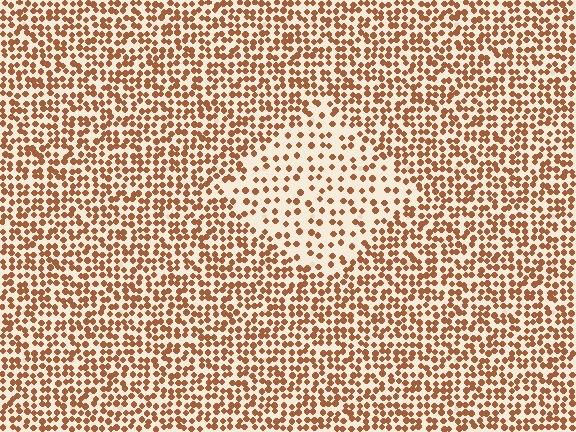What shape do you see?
I see a diamond.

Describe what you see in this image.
The image contains small brown elements arranged at two different densities. A diamond-shaped region is visible where the elements are less densely packed than the surrounding area.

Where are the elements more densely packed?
The elements are more densely packed outside the diamond boundary.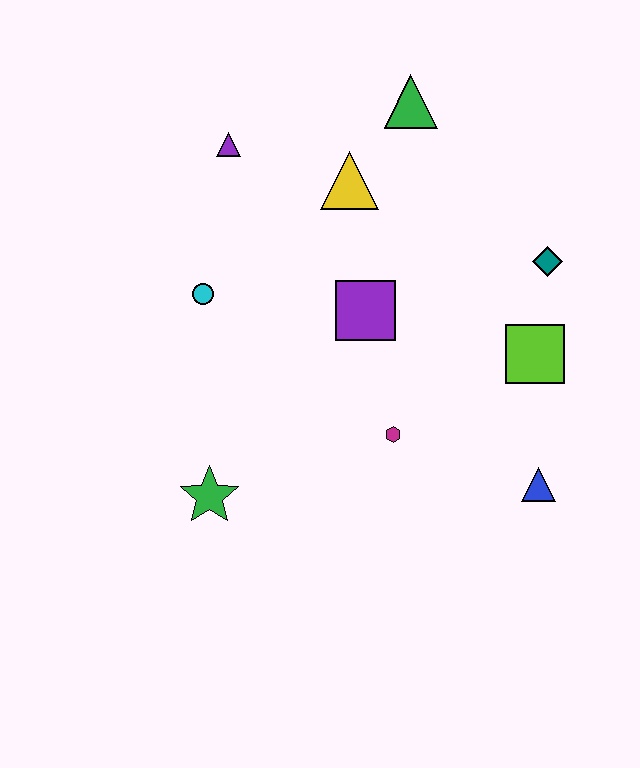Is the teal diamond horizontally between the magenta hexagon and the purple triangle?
No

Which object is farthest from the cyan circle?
The blue triangle is farthest from the cyan circle.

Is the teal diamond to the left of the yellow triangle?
No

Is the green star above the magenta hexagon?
No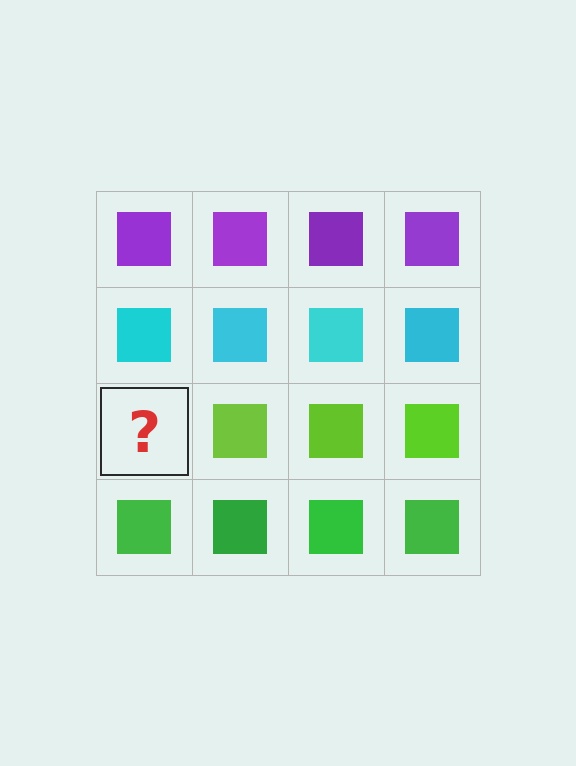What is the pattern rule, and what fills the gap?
The rule is that each row has a consistent color. The gap should be filled with a lime square.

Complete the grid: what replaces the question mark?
The question mark should be replaced with a lime square.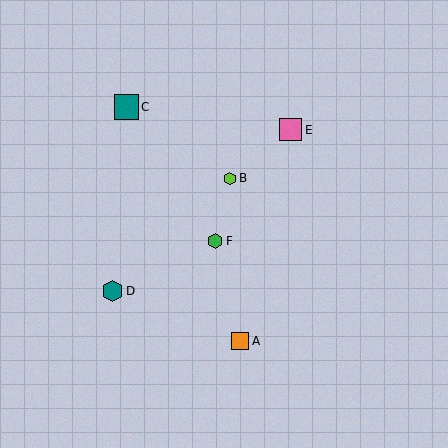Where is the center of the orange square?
The center of the orange square is at (240, 341).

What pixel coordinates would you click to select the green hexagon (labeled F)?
Click at (215, 241) to select the green hexagon F.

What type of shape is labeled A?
Shape A is an orange square.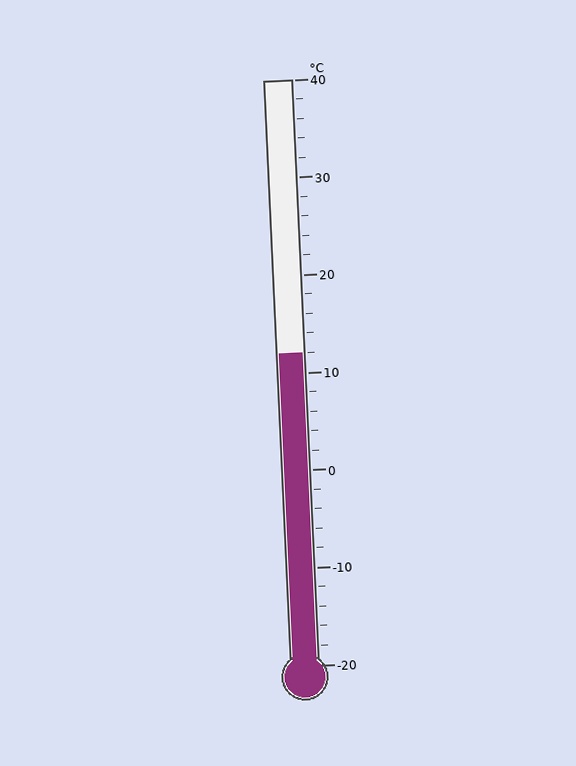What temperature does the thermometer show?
The thermometer shows approximately 12°C.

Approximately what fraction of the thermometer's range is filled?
The thermometer is filled to approximately 55% of its range.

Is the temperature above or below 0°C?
The temperature is above 0°C.